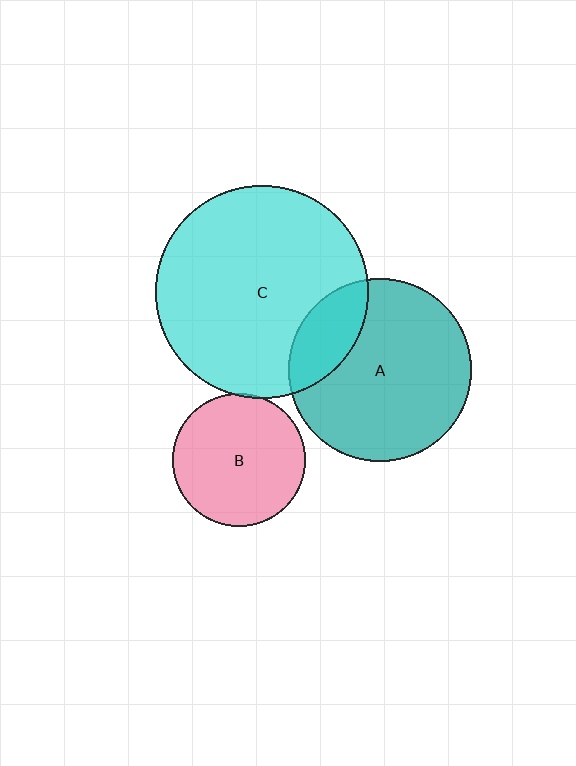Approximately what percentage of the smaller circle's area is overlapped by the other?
Approximately 20%.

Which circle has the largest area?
Circle C (cyan).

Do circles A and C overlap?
Yes.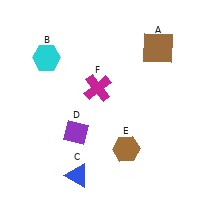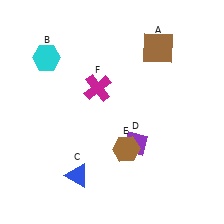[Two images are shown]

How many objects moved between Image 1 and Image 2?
1 object moved between the two images.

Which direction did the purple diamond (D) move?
The purple diamond (D) moved right.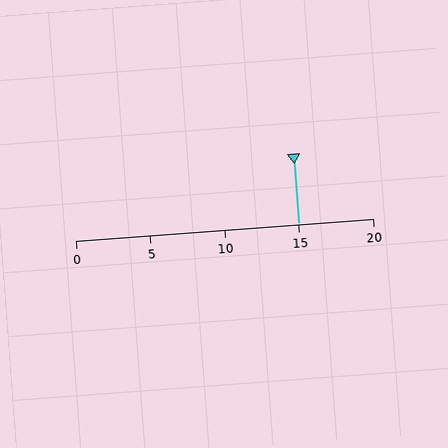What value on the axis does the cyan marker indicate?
The marker indicates approximately 15.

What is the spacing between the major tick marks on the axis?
The major ticks are spaced 5 apart.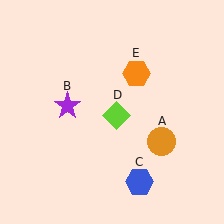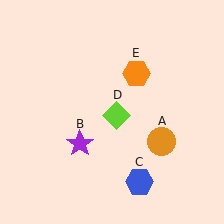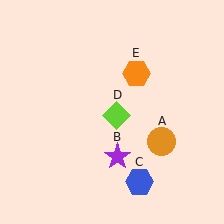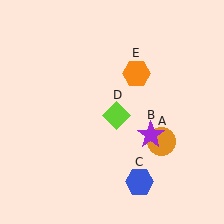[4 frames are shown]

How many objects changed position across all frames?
1 object changed position: purple star (object B).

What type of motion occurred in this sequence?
The purple star (object B) rotated counterclockwise around the center of the scene.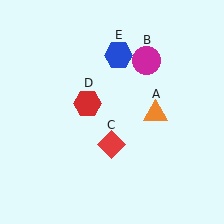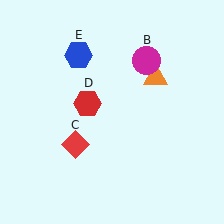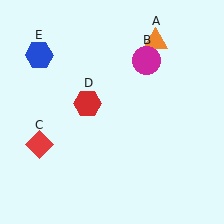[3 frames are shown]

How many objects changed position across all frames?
3 objects changed position: orange triangle (object A), red diamond (object C), blue hexagon (object E).